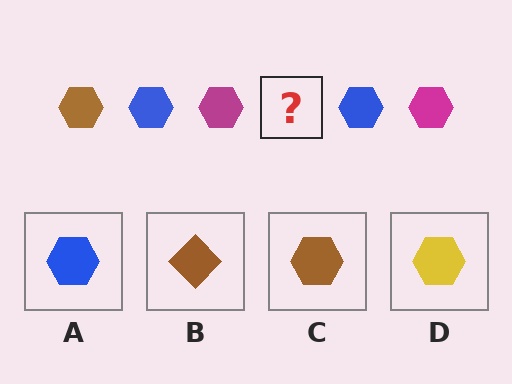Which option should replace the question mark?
Option C.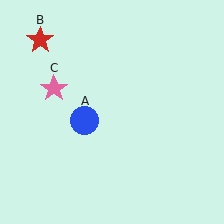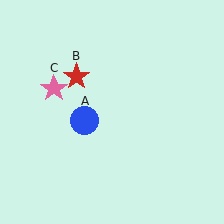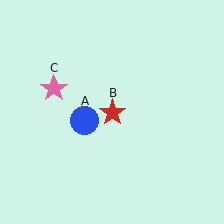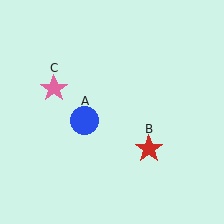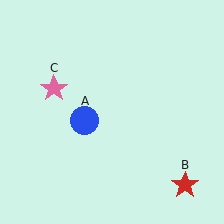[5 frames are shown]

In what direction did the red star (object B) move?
The red star (object B) moved down and to the right.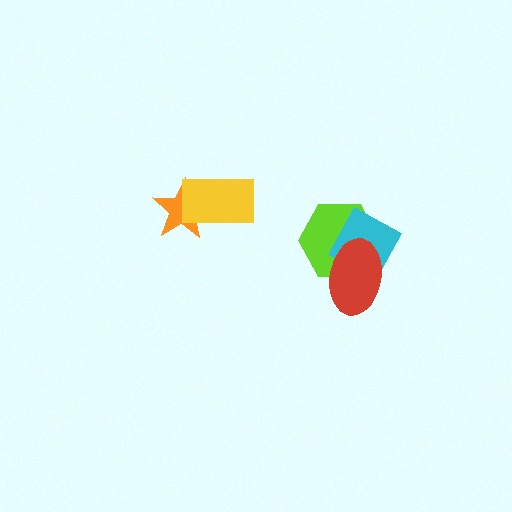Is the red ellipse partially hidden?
No, no other shape covers it.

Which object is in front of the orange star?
The yellow rectangle is in front of the orange star.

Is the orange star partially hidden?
Yes, it is partially covered by another shape.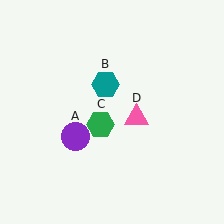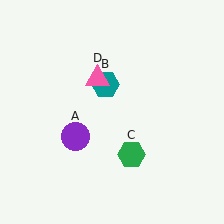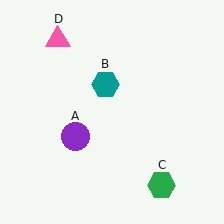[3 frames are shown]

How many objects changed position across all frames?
2 objects changed position: green hexagon (object C), pink triangle (object D).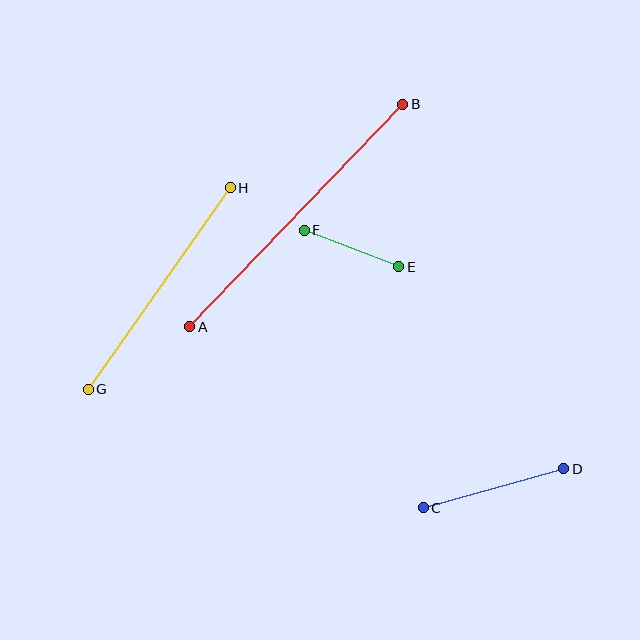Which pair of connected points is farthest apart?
Points A and B are farthest apart.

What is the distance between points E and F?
The distance is approximately 101 pixels.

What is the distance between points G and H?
The distance is approximately 246 pixels.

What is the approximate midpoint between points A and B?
The midpoint is at approximately (296, 216) pixels.